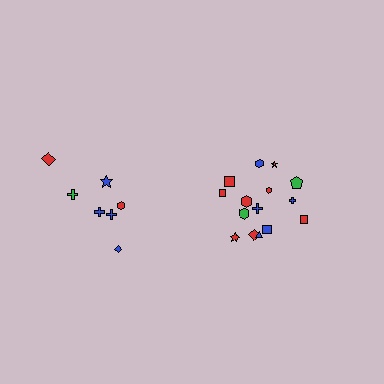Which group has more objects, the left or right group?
The right group.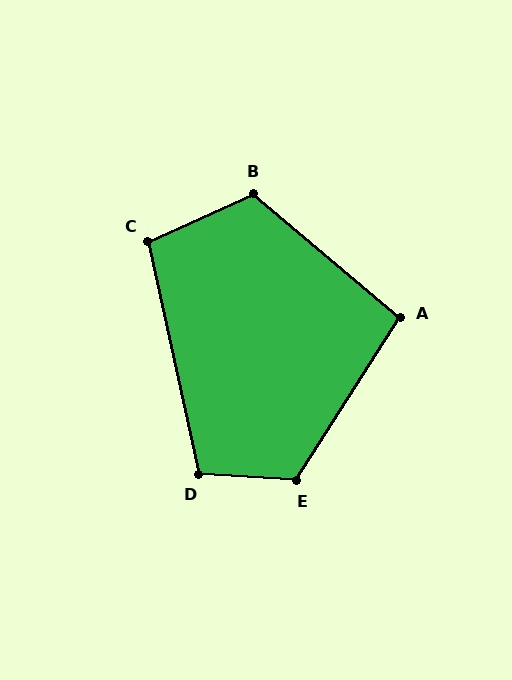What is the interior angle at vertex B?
Approximately 115 degrees (obtuse).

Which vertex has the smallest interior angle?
A, at approximately 98 degrees.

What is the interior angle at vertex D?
Approximately 106 degrees (obtuse).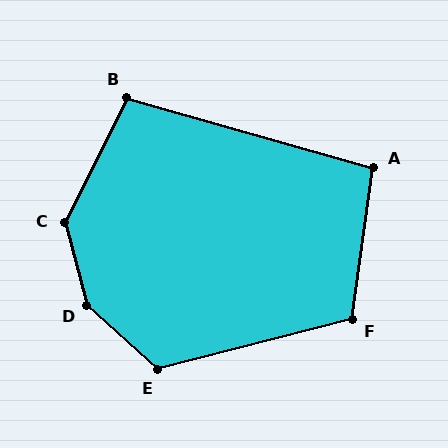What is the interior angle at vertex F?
Approximately 112 degrees (obtuse).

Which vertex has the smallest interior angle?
A, at approximately 98 degrees.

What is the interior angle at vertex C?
Approximately 139 degrees (obtuse).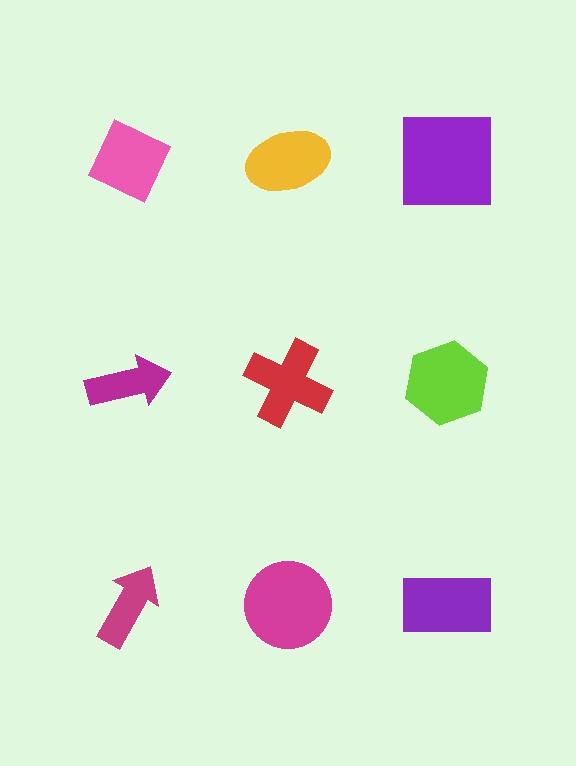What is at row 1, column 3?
A purple square.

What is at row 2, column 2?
A red cross.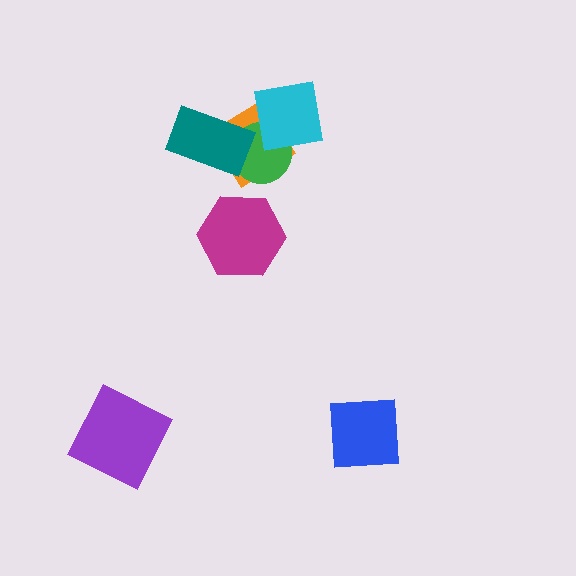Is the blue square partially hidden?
No, no other shape covers it.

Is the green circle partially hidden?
Yes, it is partially covered by another shape.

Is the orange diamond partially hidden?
Yes, it is partially covered by another shape.